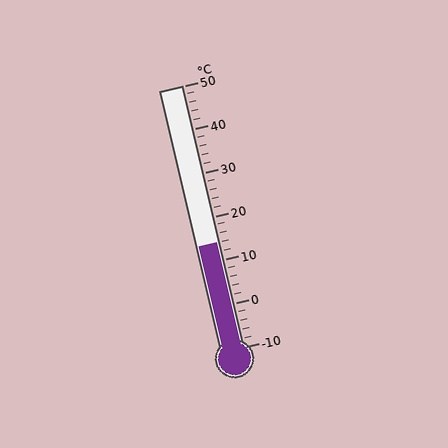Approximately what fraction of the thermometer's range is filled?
The thermometer is filled to approximately 40% of its range.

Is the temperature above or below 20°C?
The temperature is below 20°C.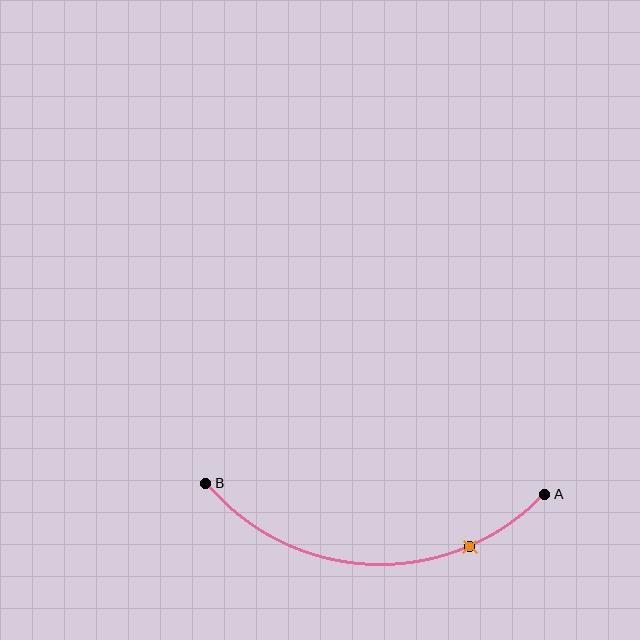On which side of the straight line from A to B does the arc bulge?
The arc bulges below the straight line connecting A and B.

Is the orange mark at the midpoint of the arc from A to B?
No. The orange mark lies on the arc but is closer to endpoint A. The arc midpoint would be at the point on the curve equidistant along the arc from both A and B.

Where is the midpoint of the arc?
The arc midpoint is the point on the curve farthest from the straight line joining A and B. It sits below that line.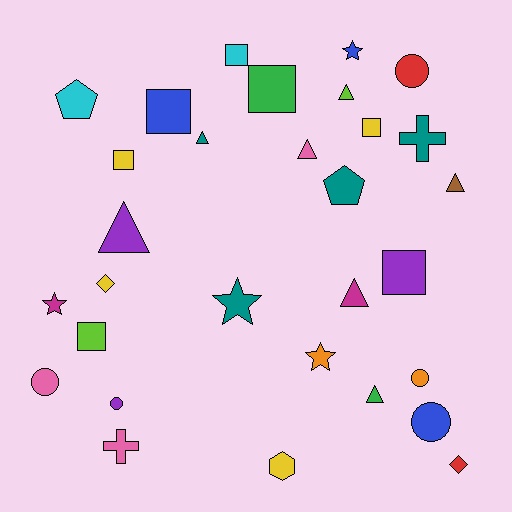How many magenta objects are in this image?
There are 2 magenta objects.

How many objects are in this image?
There are 30 objects.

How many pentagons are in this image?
There are 2 pentagons.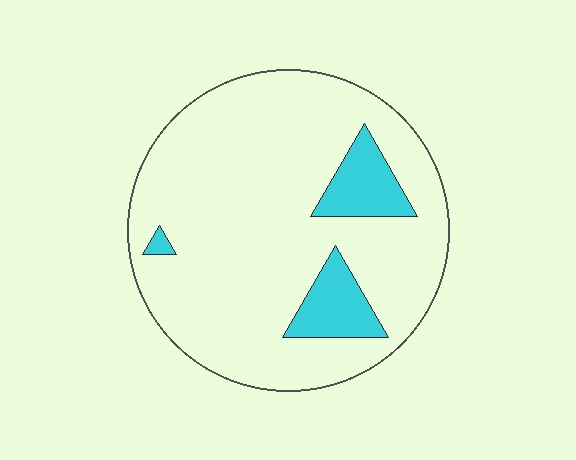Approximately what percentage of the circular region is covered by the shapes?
Approximately 15%.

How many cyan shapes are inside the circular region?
3.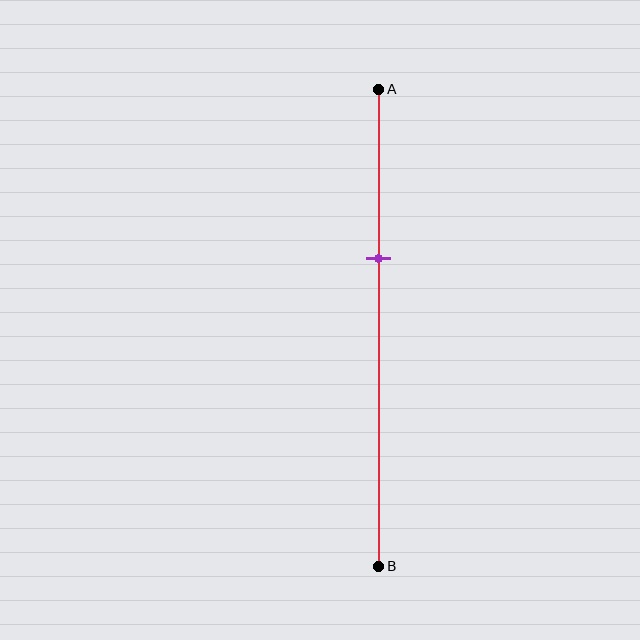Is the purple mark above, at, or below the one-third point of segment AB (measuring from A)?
The purple mark is approximately at the one-third point of segment AB.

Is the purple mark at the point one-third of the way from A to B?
Yes, the mark is approximately at the one-third point.